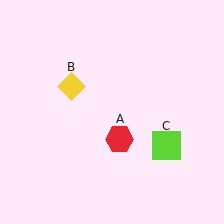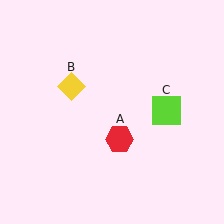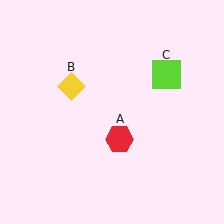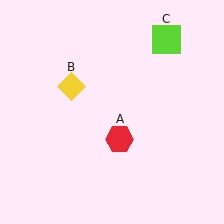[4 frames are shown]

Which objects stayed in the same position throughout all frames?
Red hexagon (object A) and yellow diamond (object B) remained stationary.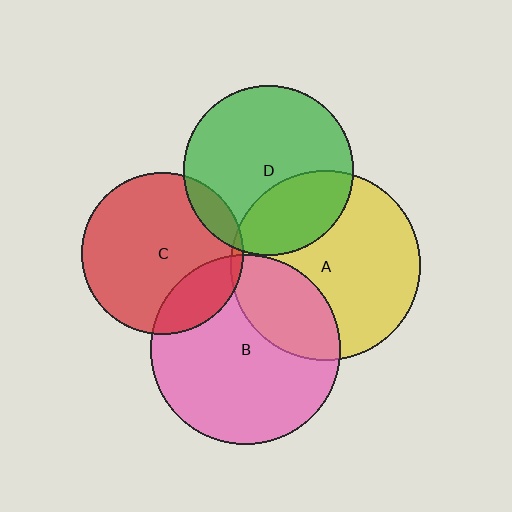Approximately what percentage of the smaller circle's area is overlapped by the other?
Approximately 30%.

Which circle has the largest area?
Circle A (yellow).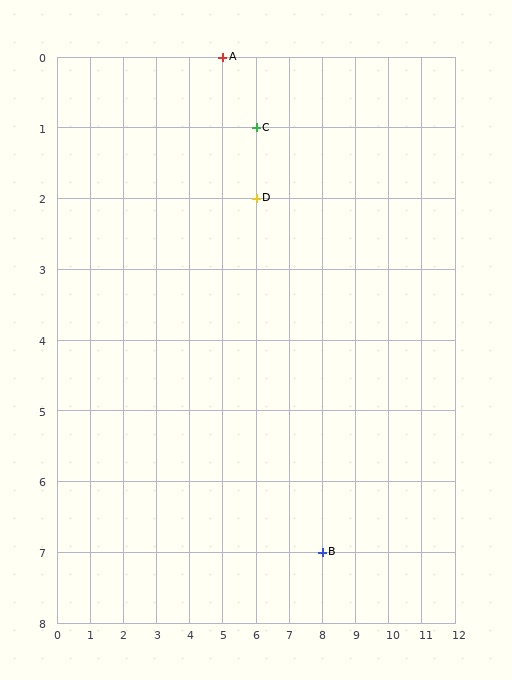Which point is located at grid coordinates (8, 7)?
Point B is at (8, 7).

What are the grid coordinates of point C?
Point C is at grid coordinates (6, 1).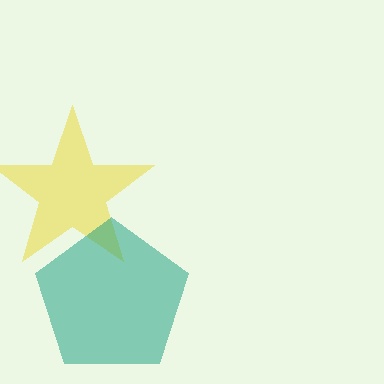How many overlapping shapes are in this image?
There are 2 overlapping shapes in the image.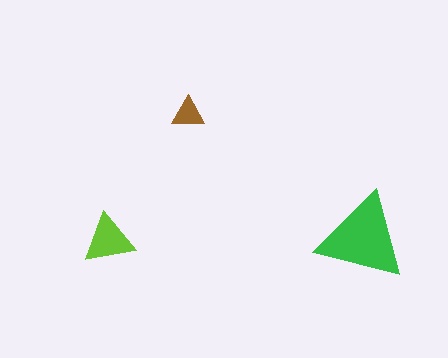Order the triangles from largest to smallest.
the green one, the lime one, the brown one.